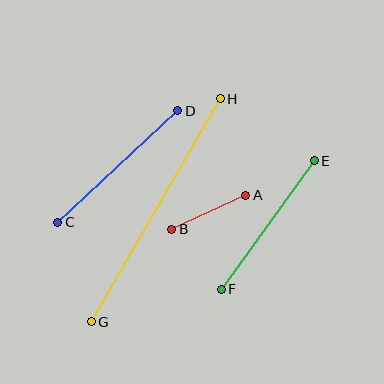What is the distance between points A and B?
The distance is approximately 81 pixels.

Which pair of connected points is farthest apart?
Points G and H are farthest apart.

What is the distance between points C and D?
The distance is approximately 164 pixels.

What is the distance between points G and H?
The distance is approximately 258 pixels.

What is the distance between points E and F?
The distance is approximately 159 pixels.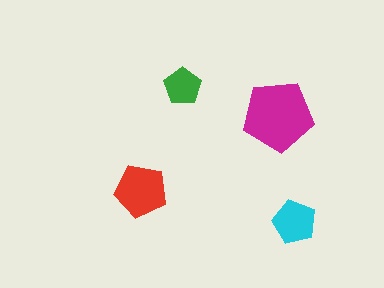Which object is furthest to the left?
The red pentagon is leftmost.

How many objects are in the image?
There are 4 objects in the image.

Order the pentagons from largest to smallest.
the magenta one, the red one, the cyan one, the green one.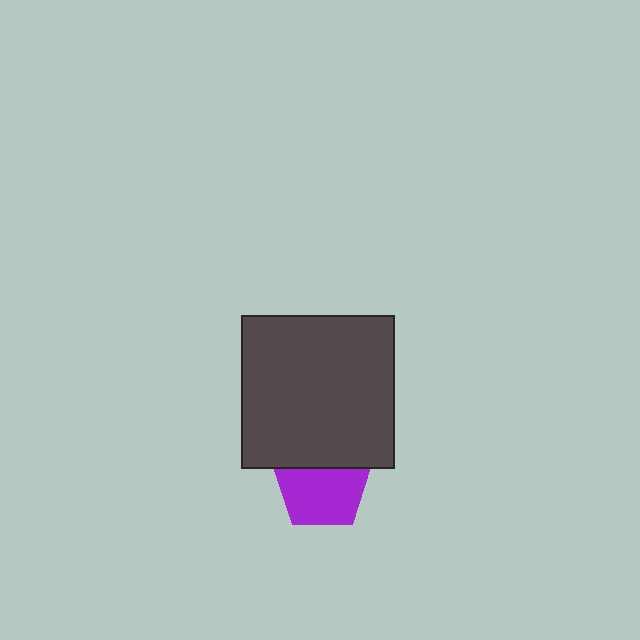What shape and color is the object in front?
The object in front is a dark gray square.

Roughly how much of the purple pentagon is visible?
Most of it is visible (roughly 69%).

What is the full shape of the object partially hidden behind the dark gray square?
The partially hidden object is a purple pentagon.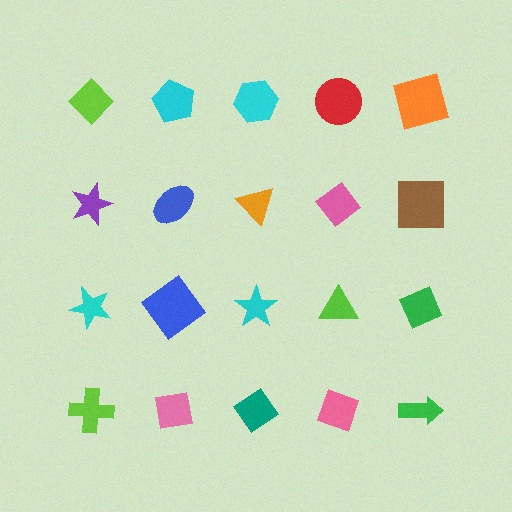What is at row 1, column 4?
A red circle.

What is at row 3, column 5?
A green diamond.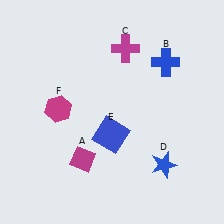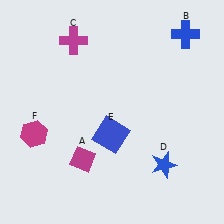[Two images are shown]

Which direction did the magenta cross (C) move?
The magenta cross (C) moved left.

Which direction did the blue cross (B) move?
The blue cross (B) moved up.